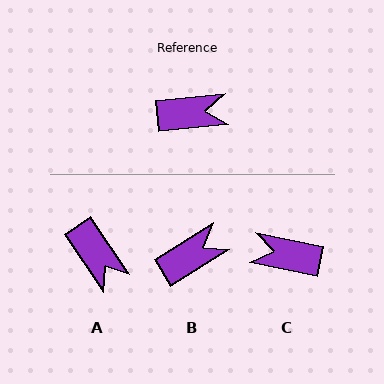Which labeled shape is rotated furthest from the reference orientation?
C, about 163 degrees away.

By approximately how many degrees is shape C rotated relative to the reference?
Approximately 163 degrees counter-clockwise.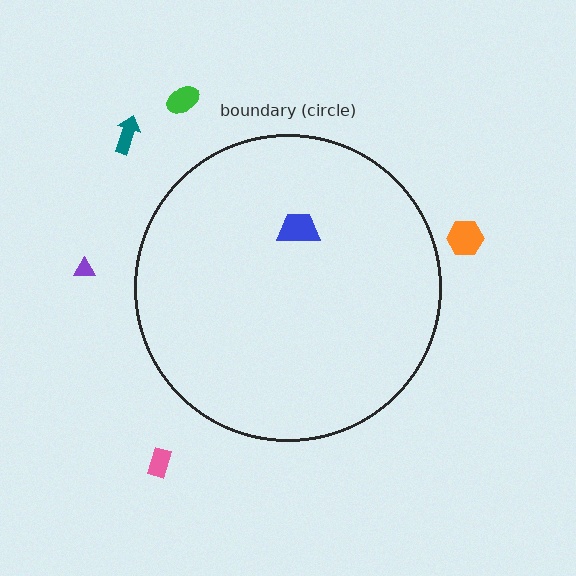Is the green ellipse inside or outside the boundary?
Outside.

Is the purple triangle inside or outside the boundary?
Outside.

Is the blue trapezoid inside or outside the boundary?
Inside.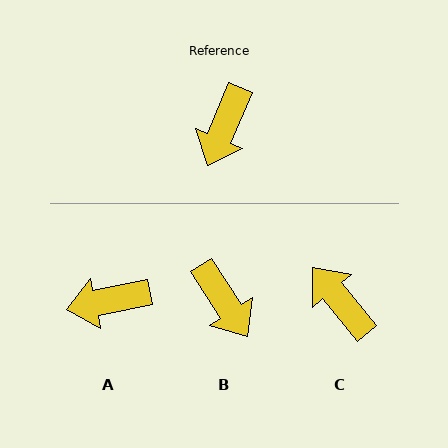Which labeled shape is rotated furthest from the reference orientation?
C, about 117 degrees away.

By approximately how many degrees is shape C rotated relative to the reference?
Approximately 117 degrees clockwise.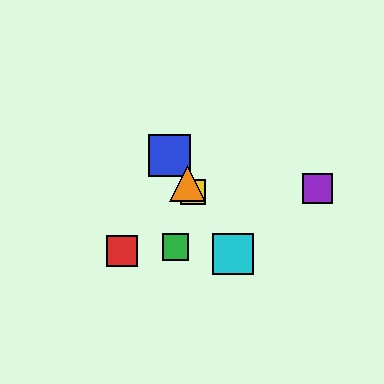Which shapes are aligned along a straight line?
The blue square, the yellow square, the orange triangle, the cyan square are aligned along a straight line.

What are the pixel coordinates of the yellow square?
The yellow square is at (193, 192).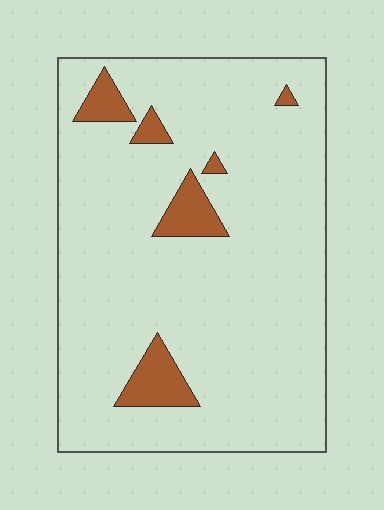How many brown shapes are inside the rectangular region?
6.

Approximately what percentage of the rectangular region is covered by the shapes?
Approximately 10%.